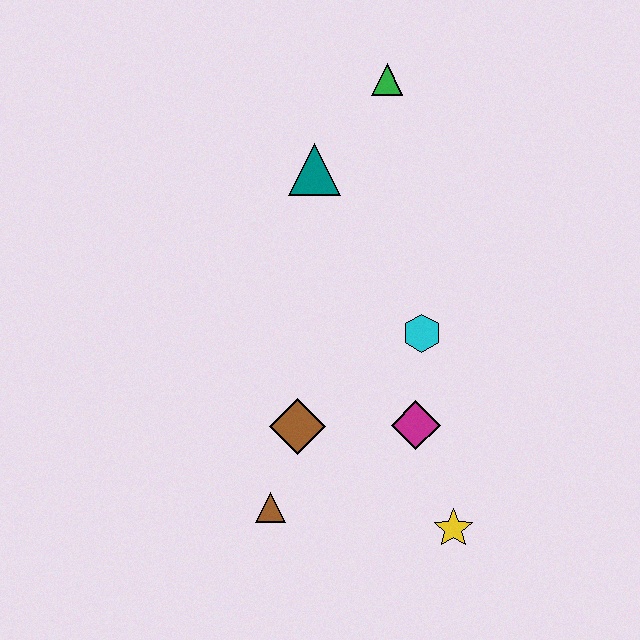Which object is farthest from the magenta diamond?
The green triangle is farthest from the magenta diamond.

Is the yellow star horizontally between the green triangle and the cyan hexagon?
No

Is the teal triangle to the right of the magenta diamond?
No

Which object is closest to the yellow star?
The magenta diamond is closest to the yellow star.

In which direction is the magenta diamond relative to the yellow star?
The magenta diamond is above the yellow star.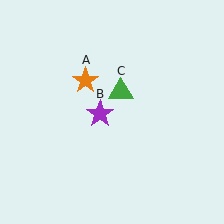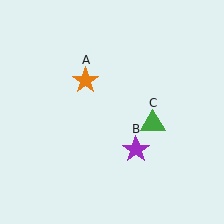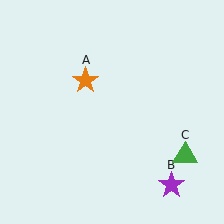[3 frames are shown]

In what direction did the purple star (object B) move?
The purple star (object B) moved down and to the right.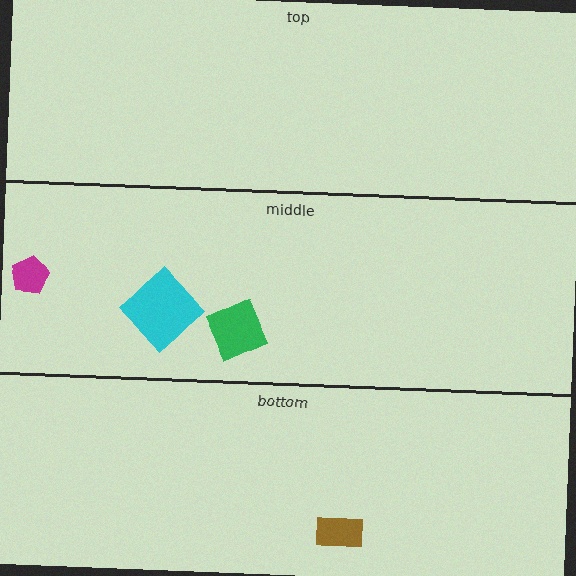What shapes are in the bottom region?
The brown rectangle.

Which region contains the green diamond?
The middle region.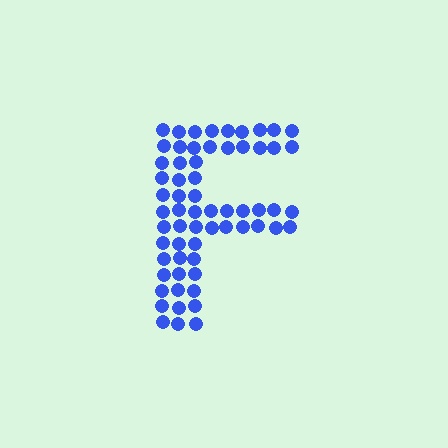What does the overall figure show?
The overall figure shows the letter F.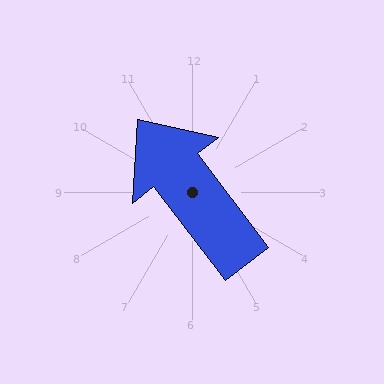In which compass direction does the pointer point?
Northwest.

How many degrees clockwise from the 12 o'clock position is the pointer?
Approximately 323 degrees.